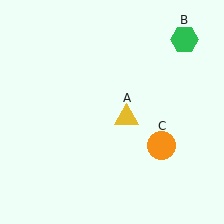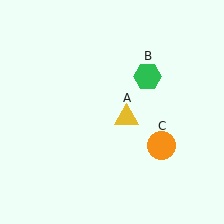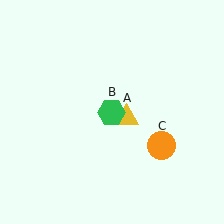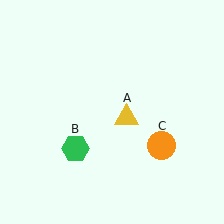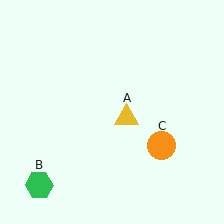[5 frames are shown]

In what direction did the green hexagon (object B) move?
The green hexagon (object B) moved down and to the left.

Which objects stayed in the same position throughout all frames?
Yellow triangle (object A) and orange circle (object C) remained stationary.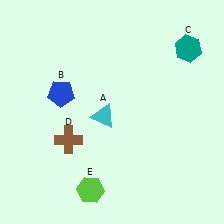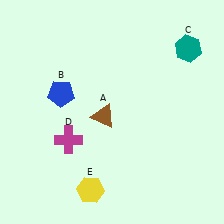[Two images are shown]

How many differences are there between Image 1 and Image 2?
There are 3 differences between the two images.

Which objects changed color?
A changed from cyan to brown. D changed from brown to magenta. E changed from lime to yellow.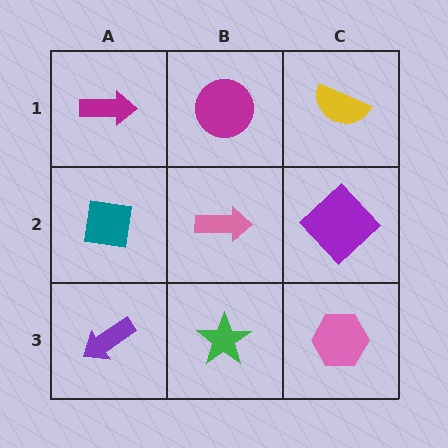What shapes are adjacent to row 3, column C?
A purple diamond (row 2, column C), a green star (row 3, column B).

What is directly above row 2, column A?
A magenta arrow.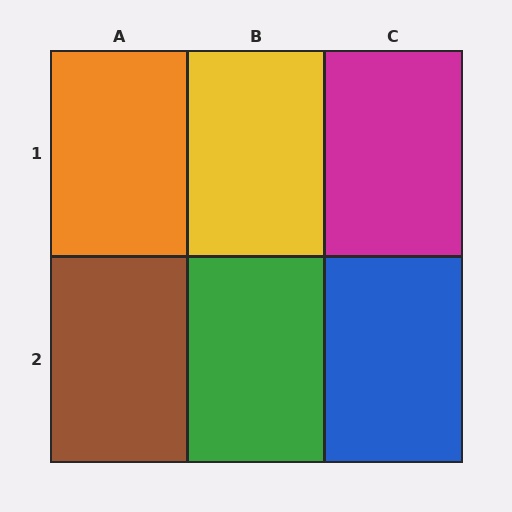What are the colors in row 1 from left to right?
Orange, yellow, magenta.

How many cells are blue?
1 cell is blue.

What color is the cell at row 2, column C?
Blue.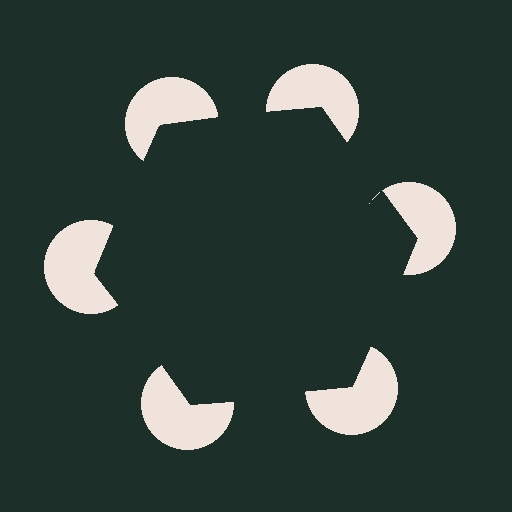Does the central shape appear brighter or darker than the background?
It typically appears slightly darker than the background, even though no actual brightness change is drawn.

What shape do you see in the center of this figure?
An illusory hexagon — its edges are inferred from the aligned wedge cuts in the pac-man discs, not physically drawn.